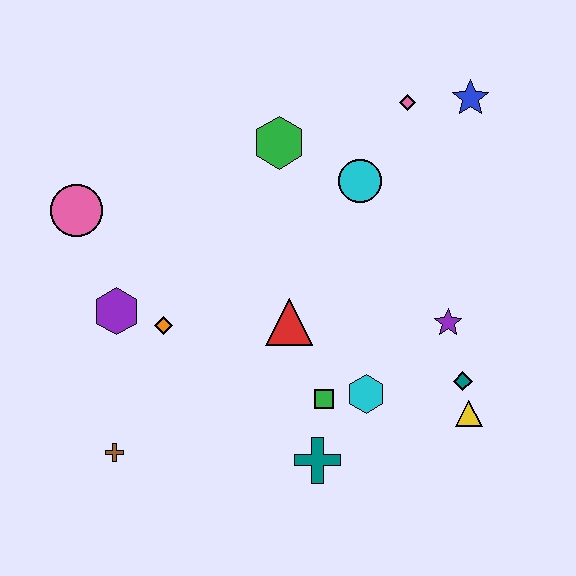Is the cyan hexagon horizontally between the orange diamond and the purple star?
Yes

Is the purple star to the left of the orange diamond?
No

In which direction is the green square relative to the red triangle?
The green square is below the red triangle.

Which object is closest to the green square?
The cyan hexagon is closest to the green square.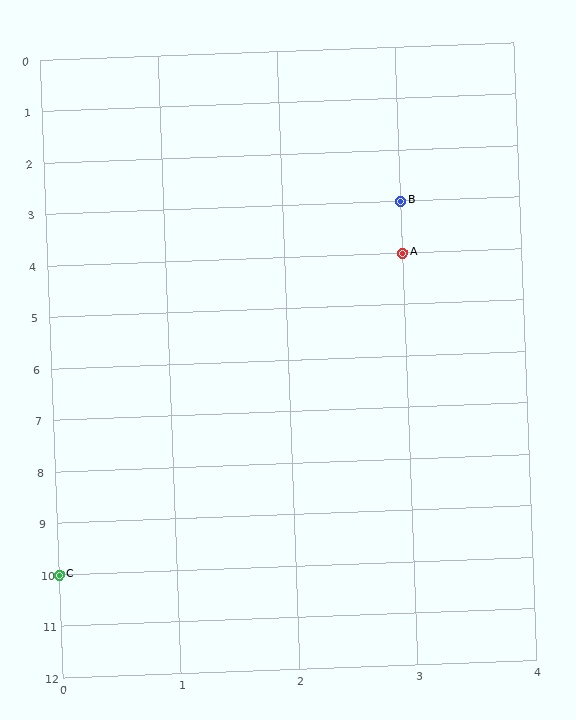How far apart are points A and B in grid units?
Points A and B are 1 row apart.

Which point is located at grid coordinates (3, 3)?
Point B is at (3, 3).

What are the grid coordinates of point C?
Point C is at grid coordinates (0, 10).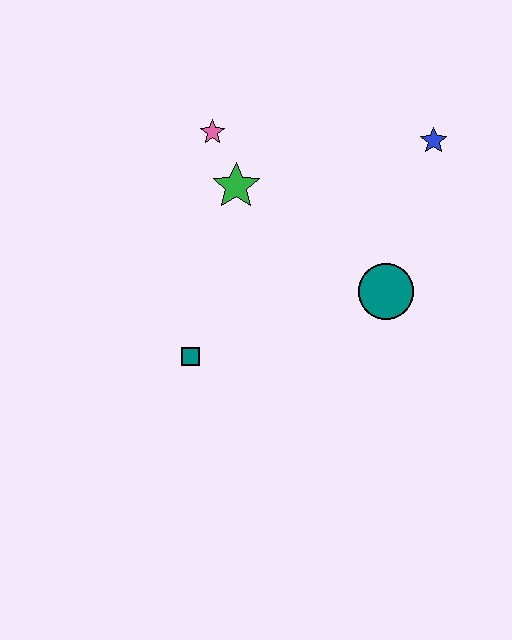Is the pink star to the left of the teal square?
No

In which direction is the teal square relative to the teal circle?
The teal square is to the left of the teal circle.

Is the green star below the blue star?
Yes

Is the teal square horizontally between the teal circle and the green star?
No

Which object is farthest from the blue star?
The teal square is farthest from the blue star.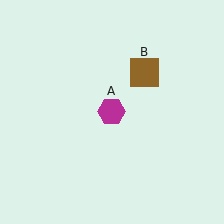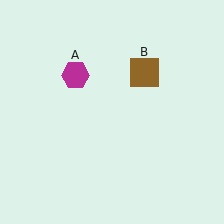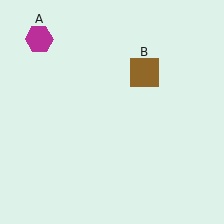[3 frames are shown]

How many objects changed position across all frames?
1 object changed position: magenta hexagon (object A).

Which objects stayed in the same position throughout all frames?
Brown square (object B) remained stationary.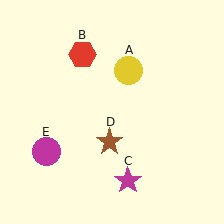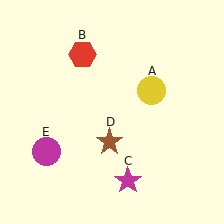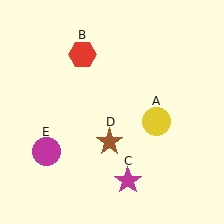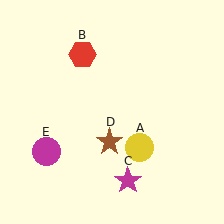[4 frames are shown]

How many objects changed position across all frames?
1 object changed position: yellow circle (object A).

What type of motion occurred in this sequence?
The yellow circle (object A) rotated clockwise around the center of the scene.